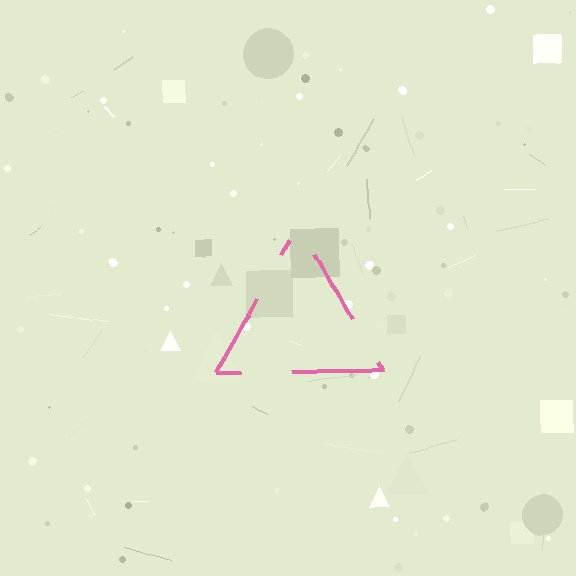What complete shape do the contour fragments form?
The contour fragments form a triangle.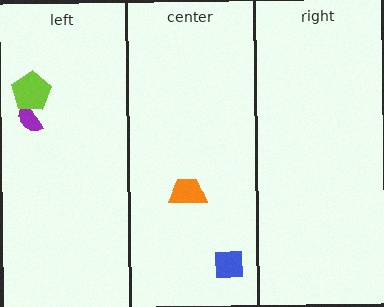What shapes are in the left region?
The purple semicircle, the lime pentagon.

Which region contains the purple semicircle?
The left region.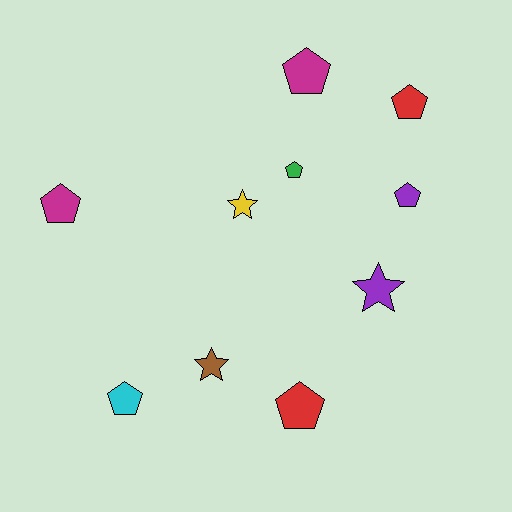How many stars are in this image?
There are 3 stars.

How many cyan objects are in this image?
There is 1 cyan object.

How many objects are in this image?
There are 10 objects.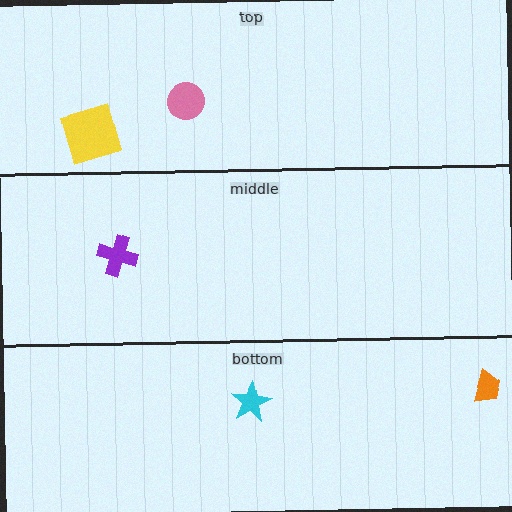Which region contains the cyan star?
The bottom region.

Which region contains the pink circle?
The top region.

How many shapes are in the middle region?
1.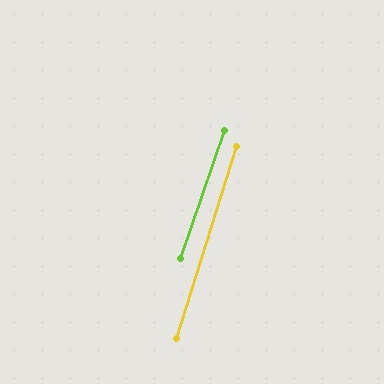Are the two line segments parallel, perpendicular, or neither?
Parallel — their directions differ by only 1.3°.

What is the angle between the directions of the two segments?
Approximately 1 degree.